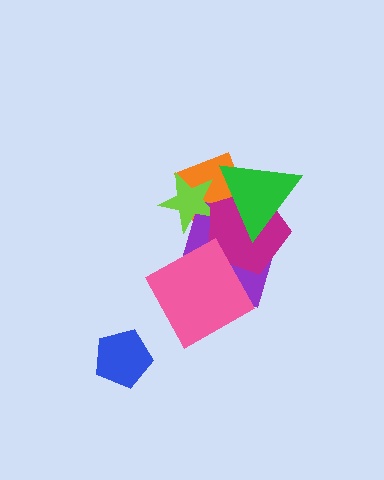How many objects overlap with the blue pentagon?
0 objects overlap with the blue pentagon.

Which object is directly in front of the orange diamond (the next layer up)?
The purple square is directly in front of the orange diamond.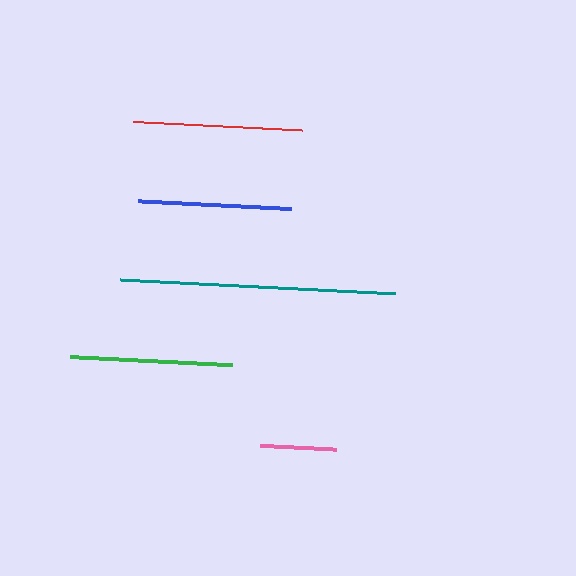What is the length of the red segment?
The red segment is approximately 169 pixels long.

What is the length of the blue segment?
The blue segment is approximately 152 pixels long.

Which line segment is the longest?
The teal line is the longest at approximately 275 pixels.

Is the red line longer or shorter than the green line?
The red line is longer than the green line.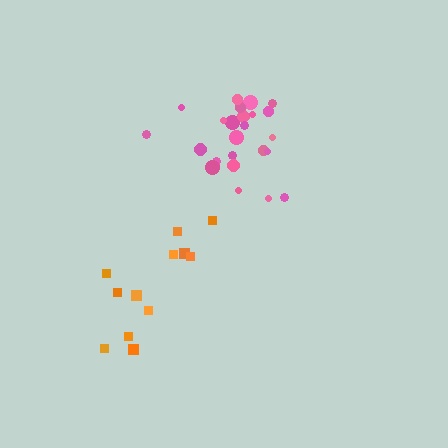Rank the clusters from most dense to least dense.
pink, orange.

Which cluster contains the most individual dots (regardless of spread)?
Pink (24).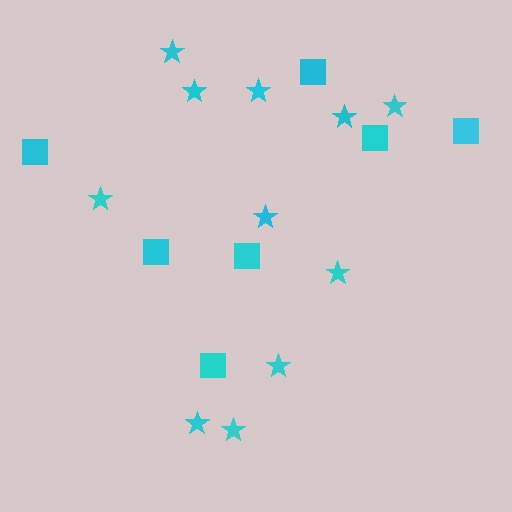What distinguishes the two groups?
There are 2 groups: one group of squares (7) and one group of stars (11).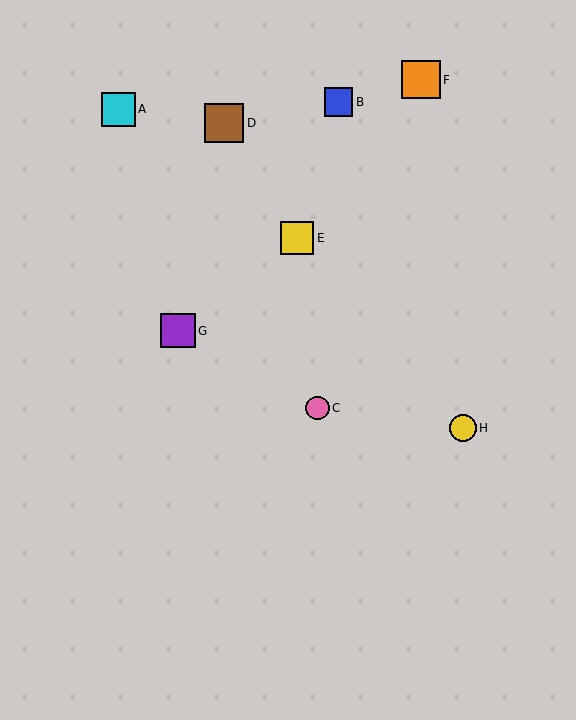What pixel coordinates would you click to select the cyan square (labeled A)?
Click at (119, 109) to select the cyan square A.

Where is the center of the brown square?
The center of the brown square is at (224, 123).